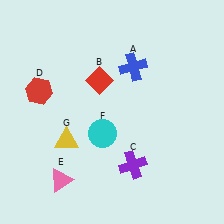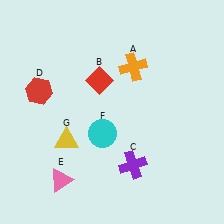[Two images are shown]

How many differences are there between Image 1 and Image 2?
There is 1 difference between the two images.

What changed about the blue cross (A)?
In Image 1, A is blue. In Image 2, it changed to orange.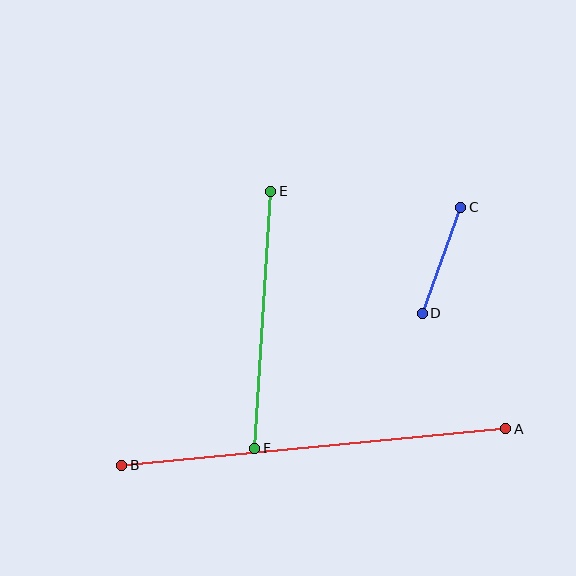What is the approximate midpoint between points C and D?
The midpoint is at approximately (442, 260) pixels.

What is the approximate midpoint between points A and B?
The midpoint is at approximately (314, 447) pixels.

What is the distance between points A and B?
The distance is approximately 386 pixels.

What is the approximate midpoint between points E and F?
The midpoint is at approximately (263, 320) pixels.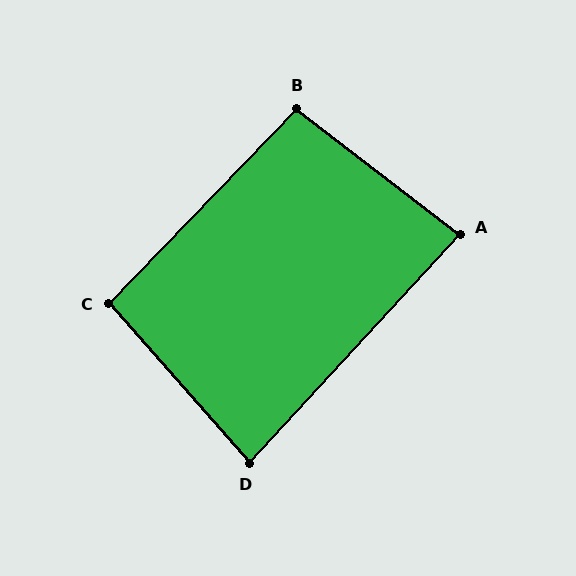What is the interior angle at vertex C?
Approximately 95 degrees (approximately right).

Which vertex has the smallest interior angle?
D, at approximately 84 degrees.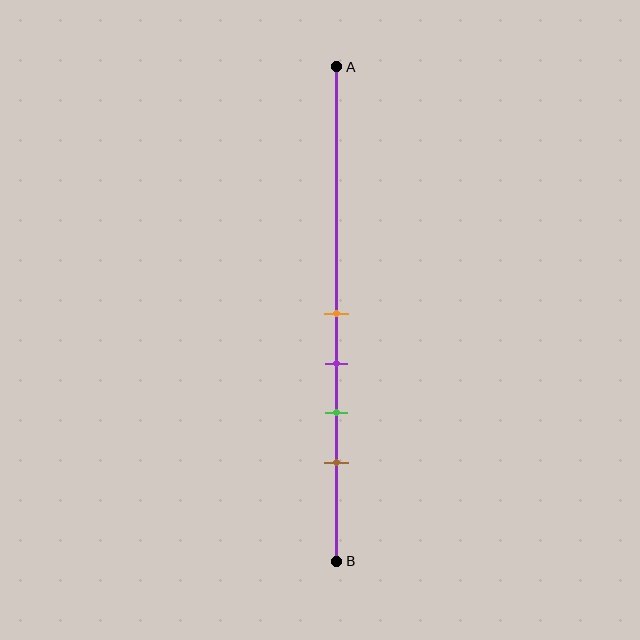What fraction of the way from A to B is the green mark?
The green mark is approximately 70% (0.7) of the way from A to B.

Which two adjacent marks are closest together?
The orange and purple marks are the closest adjacent pair.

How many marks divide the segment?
There are 4 marks dividing the segment.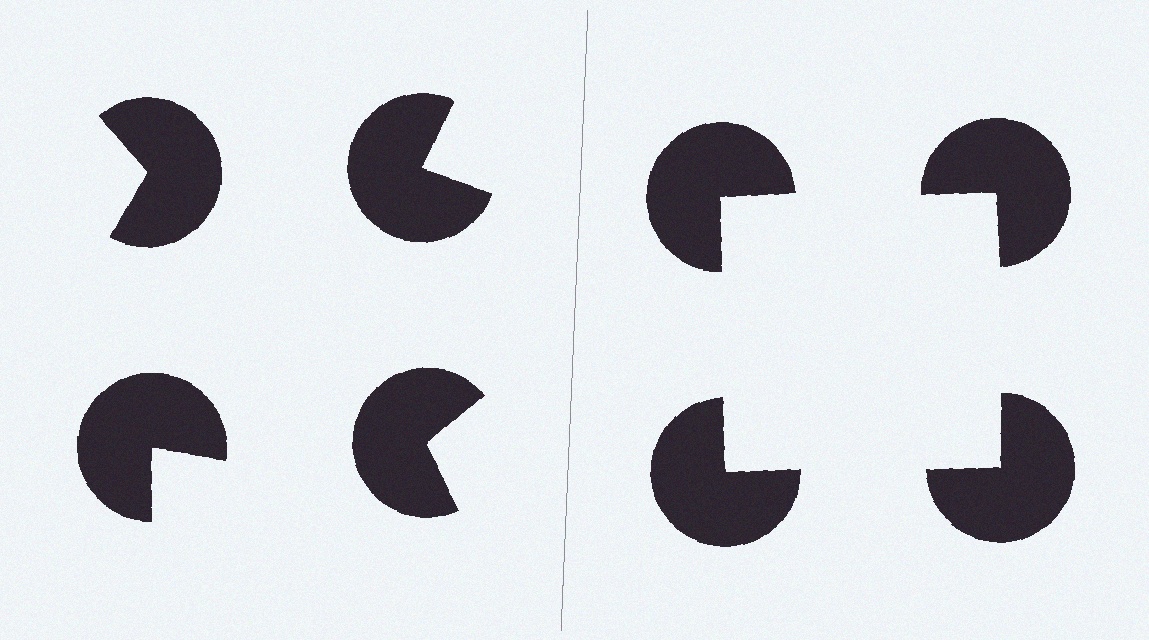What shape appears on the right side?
An illusory square.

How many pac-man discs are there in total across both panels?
8 — 4 on each side.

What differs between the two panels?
The pac-man discs are positioned identically on both sides; only the wedge orientations differ. On the right they align to a square; on the left they are misaligned.